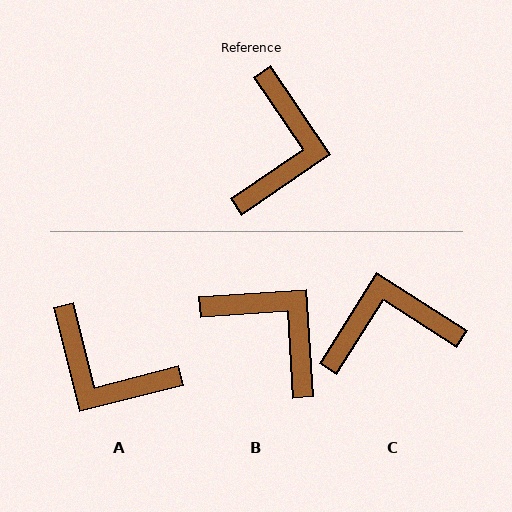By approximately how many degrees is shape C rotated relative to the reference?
Approximately 113 degrees counter-clockwise.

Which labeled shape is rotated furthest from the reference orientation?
C, about 113 degrees away.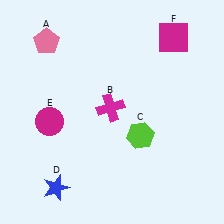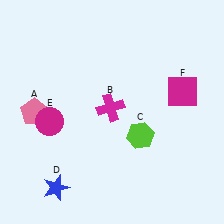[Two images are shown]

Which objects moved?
The objects that moved are: the pink pentagon (A), the magenta square (F).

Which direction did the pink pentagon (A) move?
The pink pentagon (A) moved down.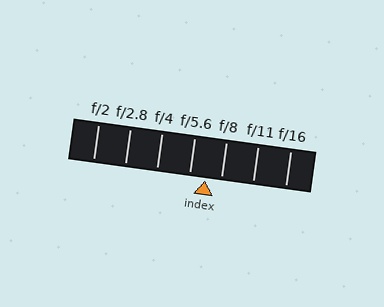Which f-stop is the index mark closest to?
The index mark is closest to f/8.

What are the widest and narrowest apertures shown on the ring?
The widest aperture shown is f/2 and the narrowest is f/16.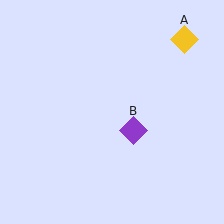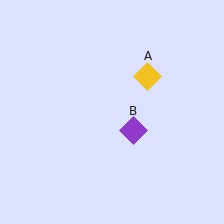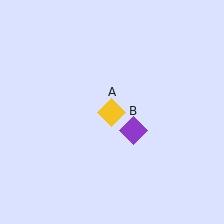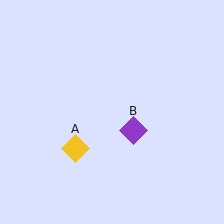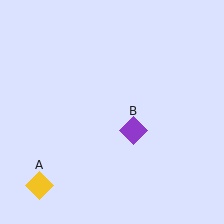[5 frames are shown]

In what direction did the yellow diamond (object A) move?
The yellow diamond (object A) moved down and to the left.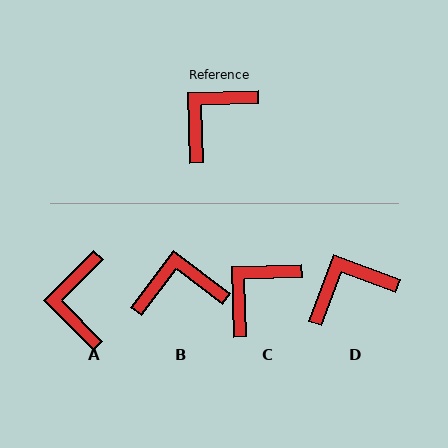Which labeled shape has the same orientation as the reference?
C.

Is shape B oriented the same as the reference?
No, it is off by about 39 degrees.